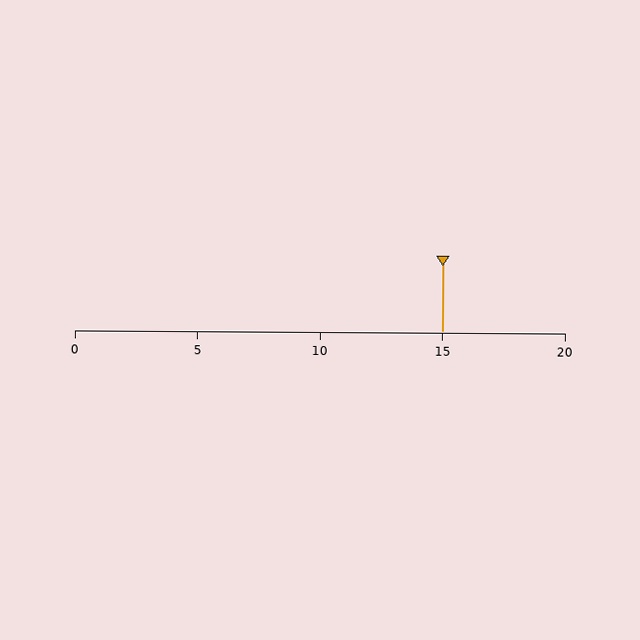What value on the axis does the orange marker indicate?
The marker indicates approximately 15.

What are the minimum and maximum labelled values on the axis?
The axis runs from 0 to 20.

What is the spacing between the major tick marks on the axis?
The major ticks are spaced 5 apart.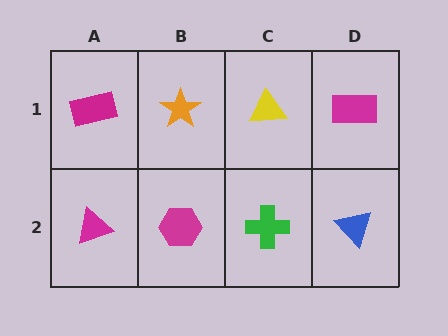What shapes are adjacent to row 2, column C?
A yellow triangle (row 1, column C), a magenta hexagon (row 2, column B), a blue triangle (row 2, column D).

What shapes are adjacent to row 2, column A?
A magenta rectangle (row 1, column A), a magenta hexagon (row 2, column B).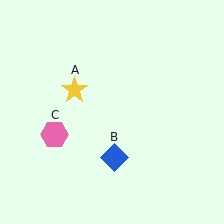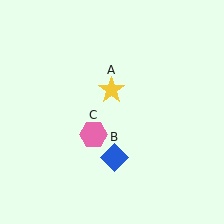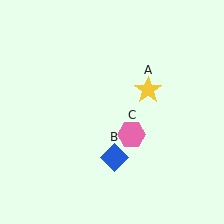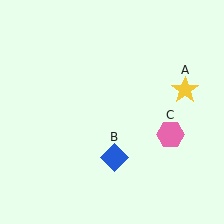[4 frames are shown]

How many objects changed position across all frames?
2 objects changed position: yellow star (object A), pink hexagon (object C).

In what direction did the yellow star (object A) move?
The yellow star (object A) moved right.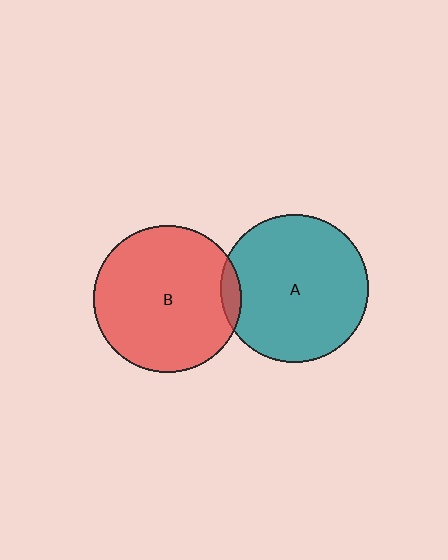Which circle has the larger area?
Circle A (teal).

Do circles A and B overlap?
Yes.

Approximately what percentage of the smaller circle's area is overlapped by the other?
Approximately 5%.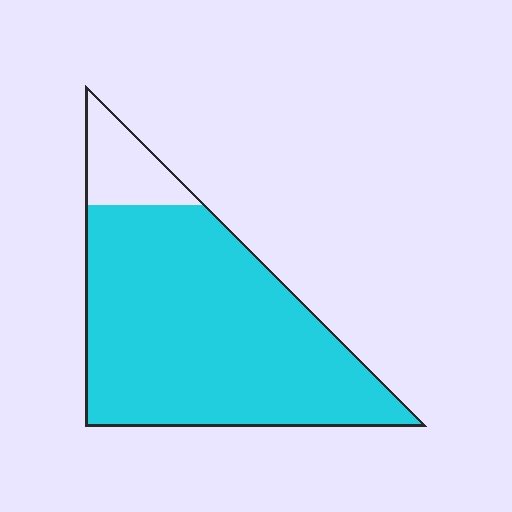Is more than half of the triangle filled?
Yes.